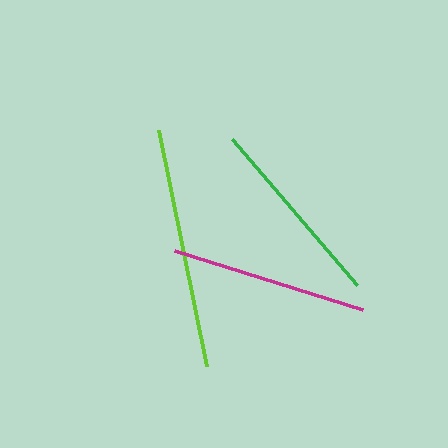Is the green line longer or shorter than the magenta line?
The magenta line is longer than the green line.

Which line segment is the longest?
The lime line is the longest at approximately 240 pixels.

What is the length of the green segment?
The green segment is approximately 193 pixels long.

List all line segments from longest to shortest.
From longest to shortest: lime, magenta, green.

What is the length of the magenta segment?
The magenta segment is approximately 198 pixels long.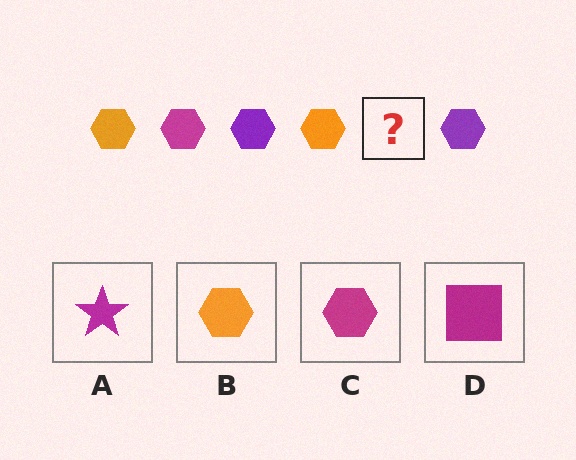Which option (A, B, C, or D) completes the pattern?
C.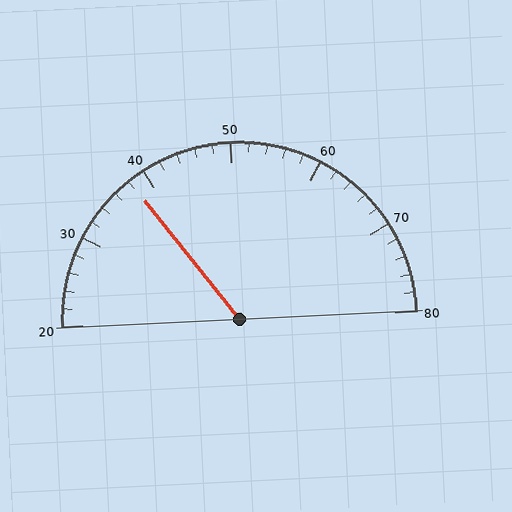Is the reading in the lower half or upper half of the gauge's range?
The reading is in the lower half of the range (20 to 80).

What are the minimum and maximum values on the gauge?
The gauge ranges from 20 to 80.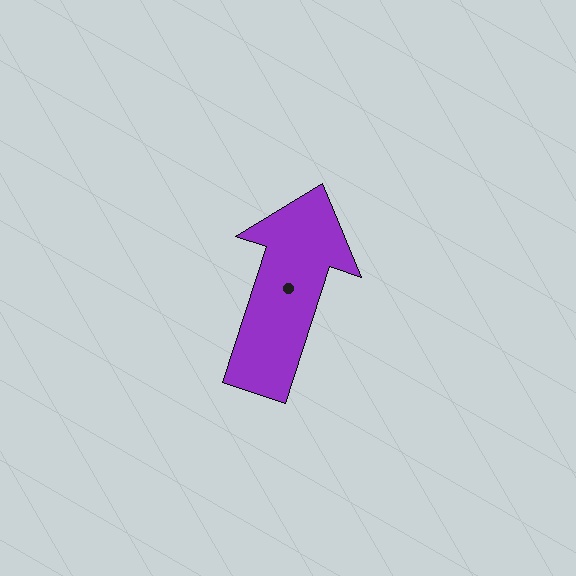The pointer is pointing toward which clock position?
Roughly 1 o'clock.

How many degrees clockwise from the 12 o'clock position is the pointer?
Approximately 18 degrees.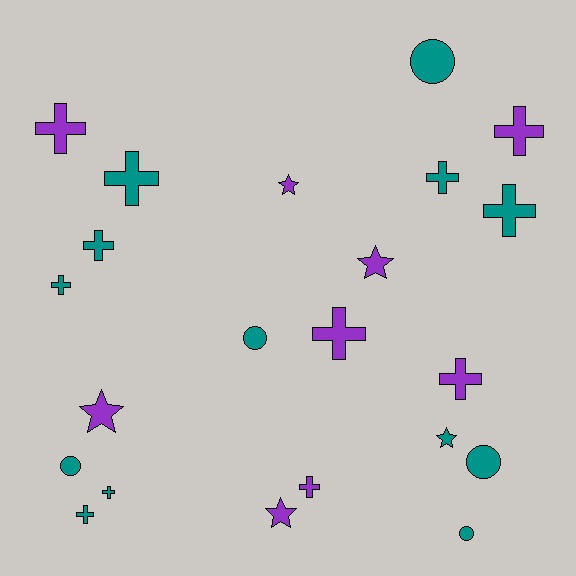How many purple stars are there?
There are 4 purple stars.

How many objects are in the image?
There are 22 objects.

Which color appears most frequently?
Teal, with 13 objects.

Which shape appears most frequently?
Cross, with 12 objects.